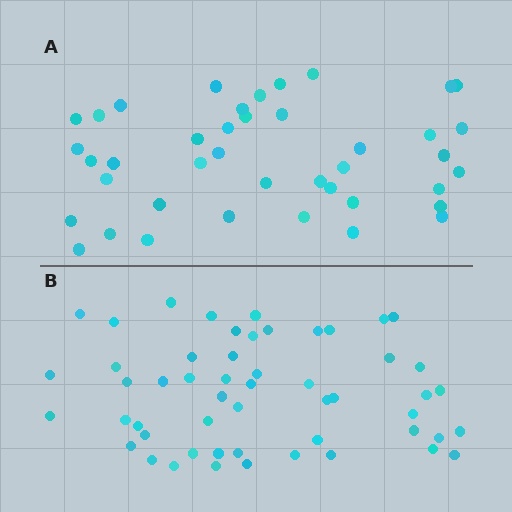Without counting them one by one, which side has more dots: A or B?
Region B (the bottom region) has more dots.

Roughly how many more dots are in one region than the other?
Region B has roughly 12 or so more dots than region A.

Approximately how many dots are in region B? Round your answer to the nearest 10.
About 50 dots. (The exact count is 53, which rounds to 50.)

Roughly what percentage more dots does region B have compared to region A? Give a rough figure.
About 30% more.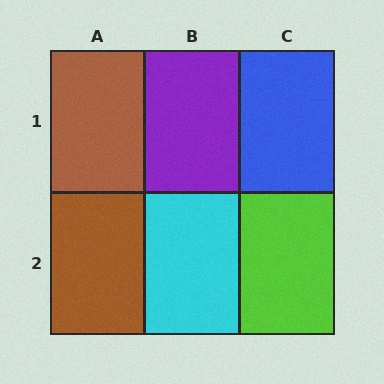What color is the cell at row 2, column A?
Brown.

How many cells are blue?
1 cell is blue.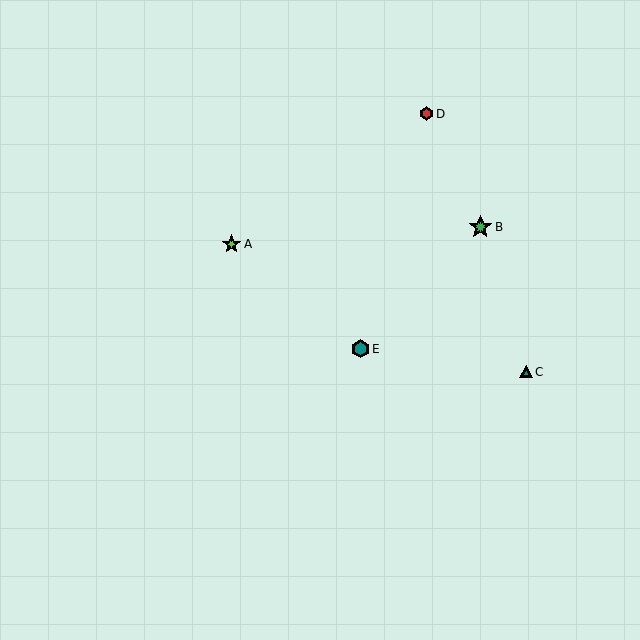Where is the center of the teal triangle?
The center of the teal triangle is at (526, 372).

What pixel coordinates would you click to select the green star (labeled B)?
Click at (480, 227) to select the green star B.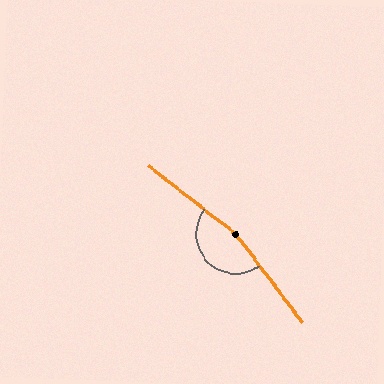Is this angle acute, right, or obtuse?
It is obtuse.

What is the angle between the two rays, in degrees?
Approximately 165 degrees.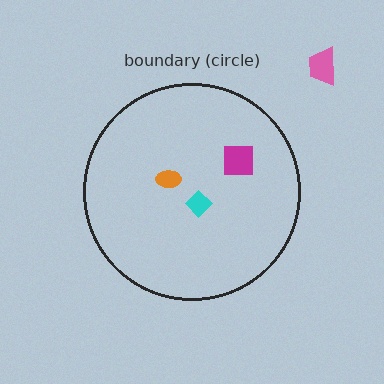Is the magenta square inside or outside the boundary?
Inside.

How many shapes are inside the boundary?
3 inside, 1 outside.